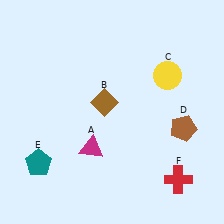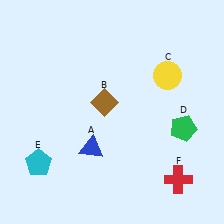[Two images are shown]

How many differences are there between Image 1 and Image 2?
There are 3 differences between the two images.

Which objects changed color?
A changed from magenta to blue. D changed from brown to green. E changed from teal to cyan.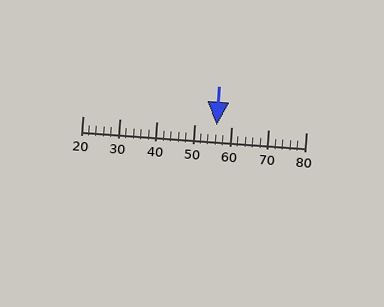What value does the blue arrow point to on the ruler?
The blue arrow points to approximately 56.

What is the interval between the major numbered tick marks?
The major tick marks are spaced 10 units apart.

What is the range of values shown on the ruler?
The ruler shows values from 20 to 80.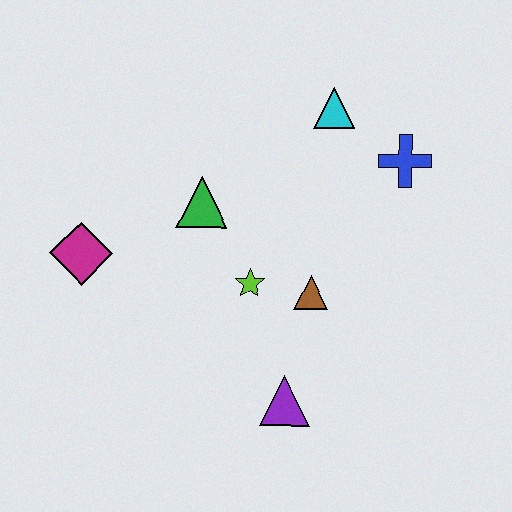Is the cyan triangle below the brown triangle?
No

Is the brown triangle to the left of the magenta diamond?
No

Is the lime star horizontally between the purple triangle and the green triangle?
Yes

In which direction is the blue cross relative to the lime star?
The blue cross is to the right of the lime star.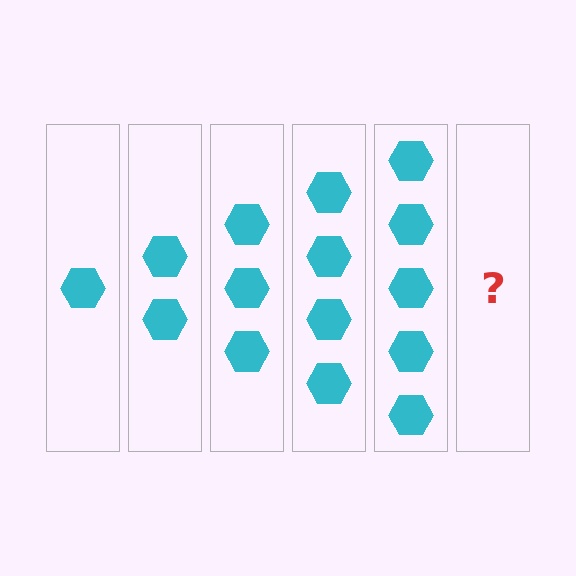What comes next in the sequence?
The next element should be 6 hexagons.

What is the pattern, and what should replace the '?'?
The pattern is that each step adds one more hexagon. The '?' should be 6 hexagons.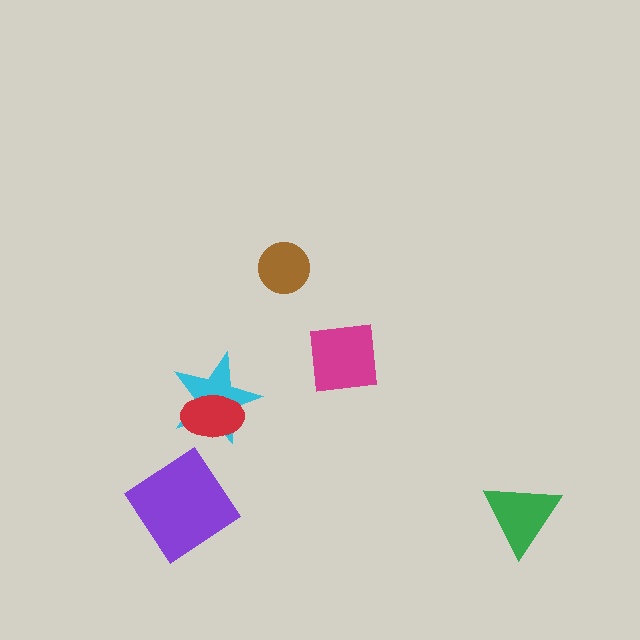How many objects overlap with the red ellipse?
1 object overlaps with the red ellipse.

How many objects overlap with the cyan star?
1 object overlaps with the cyan star.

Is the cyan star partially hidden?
Yes, it is partially covered by another shape.